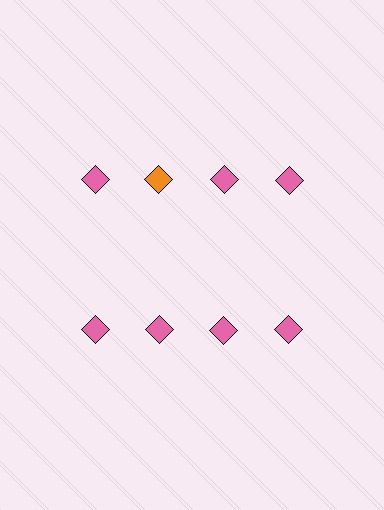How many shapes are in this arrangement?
There are 8 shapes arranged in a grid pattern.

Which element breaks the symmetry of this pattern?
The orange diamond in the top row, second from left column breaks the symmetry. All other shapes are pink diamonds.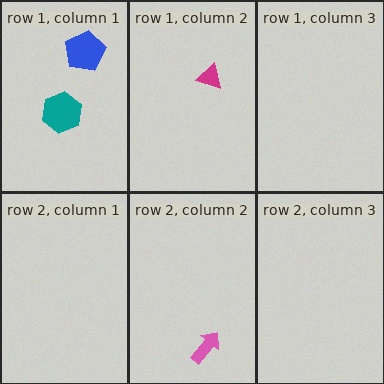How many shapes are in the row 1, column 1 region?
2.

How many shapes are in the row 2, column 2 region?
1.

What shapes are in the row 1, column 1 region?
The blue pentagon, the teal hexagon.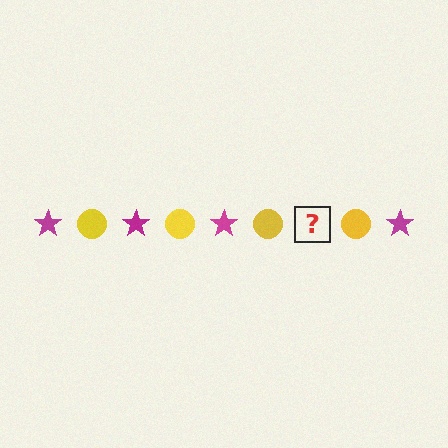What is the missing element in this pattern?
The missing element is a magenta star.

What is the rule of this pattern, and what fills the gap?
The rule is that the pattern alternates between magenta star and yellow circle. The gap should be filled with a magenta star.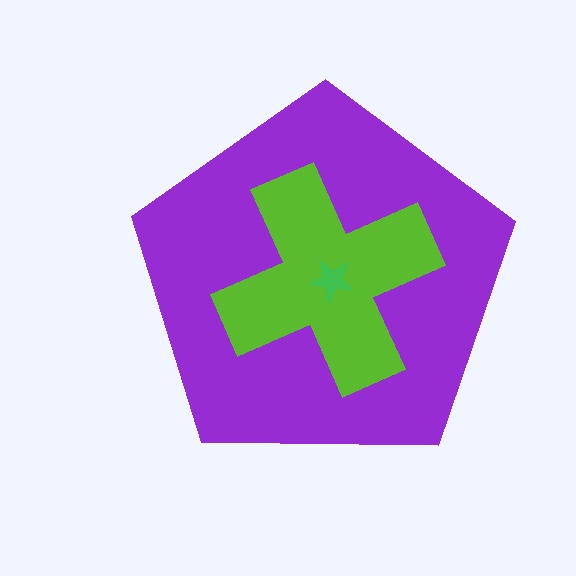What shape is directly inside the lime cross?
The green star.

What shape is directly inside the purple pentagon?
The lime cross.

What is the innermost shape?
The green star.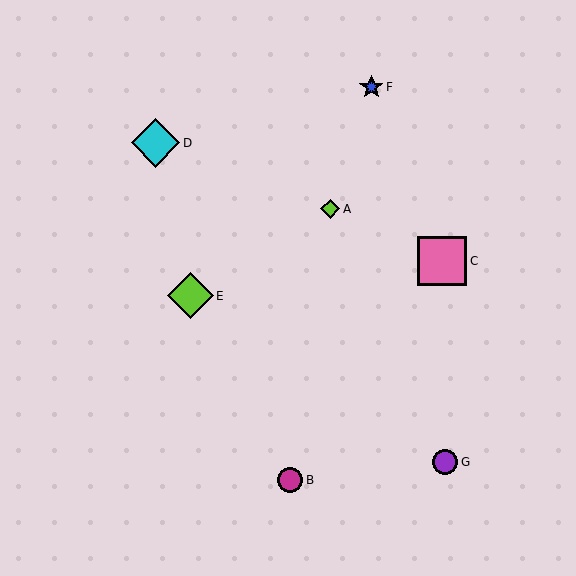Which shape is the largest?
The pink square (labeled C) is the largest.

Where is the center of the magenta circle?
The center of the magenta circle is at (290, 480).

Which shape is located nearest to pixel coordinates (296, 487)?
The magenta circle (labeled B) at (290, 480) is nearest to that location.